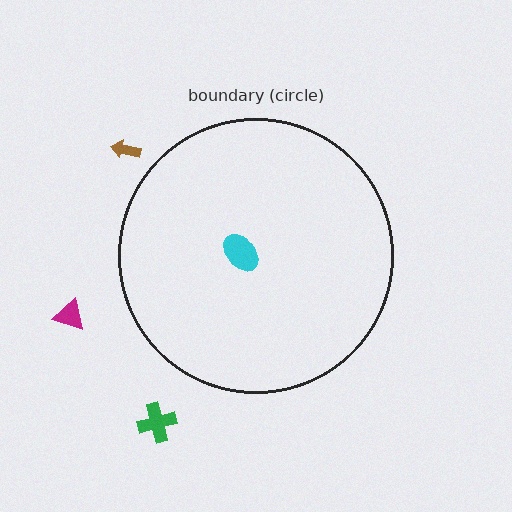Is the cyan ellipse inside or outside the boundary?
Inside.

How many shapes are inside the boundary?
1 inside, 3 outside.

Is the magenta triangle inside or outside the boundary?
Outside.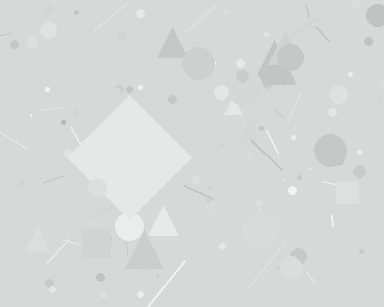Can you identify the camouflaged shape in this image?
The camouflaged shape is a diamond.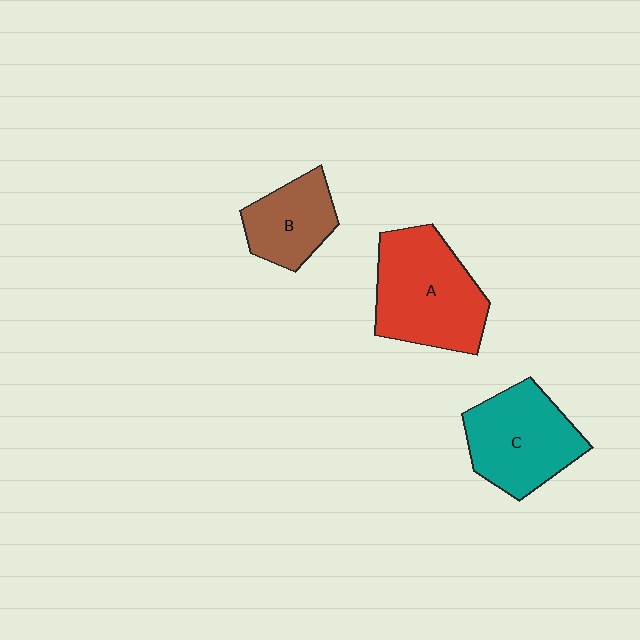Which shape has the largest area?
Shape A (red).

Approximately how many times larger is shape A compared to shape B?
Approximately 1.7 times.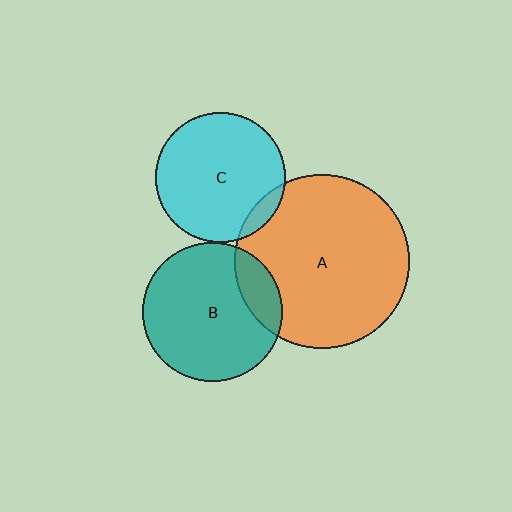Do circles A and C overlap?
Yes.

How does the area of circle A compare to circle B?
Approximately 1.6 times.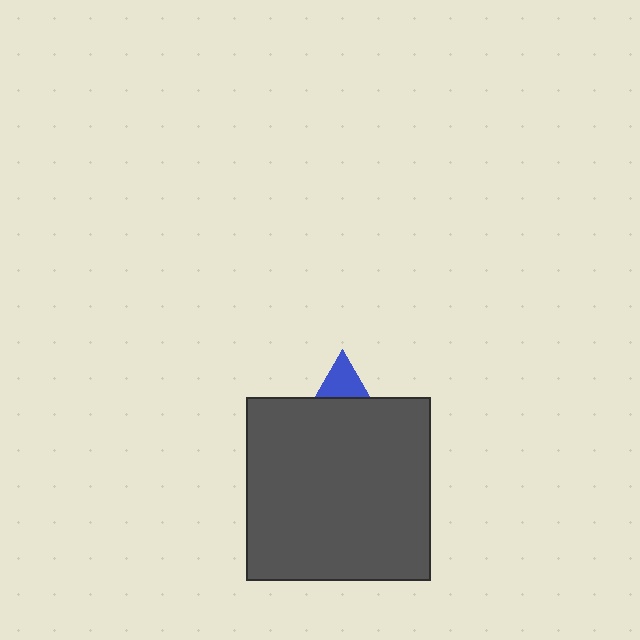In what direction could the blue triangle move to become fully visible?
The blue triangle could move up. That would shift it out from behind the dark gray square entirely.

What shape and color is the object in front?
The object in front is a dark gray square.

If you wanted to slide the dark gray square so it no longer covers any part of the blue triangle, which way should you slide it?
Slide it down — that is the most direct way to separate the two shapes.